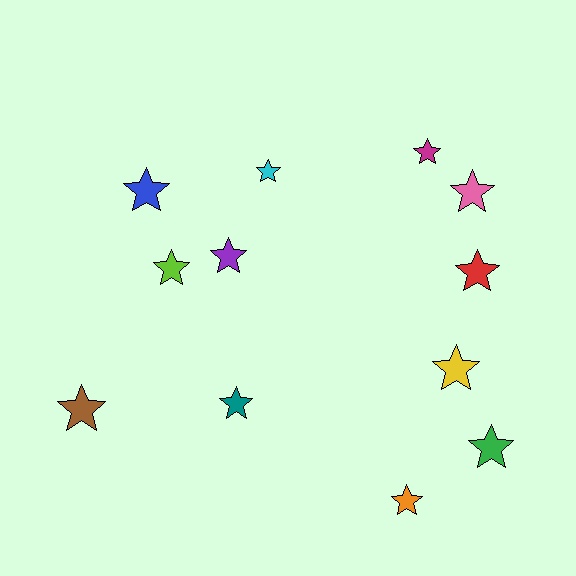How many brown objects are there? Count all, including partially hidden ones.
There is 1 brown object.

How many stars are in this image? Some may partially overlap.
There are 12 stars.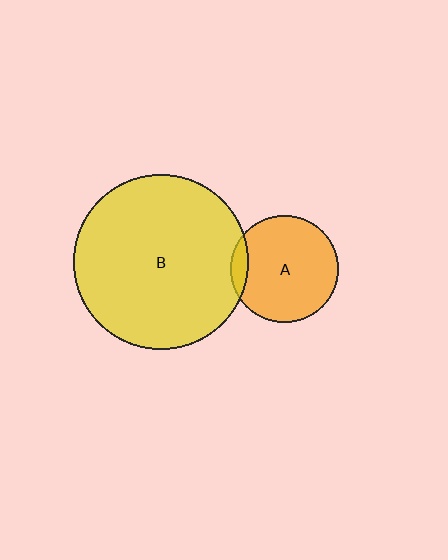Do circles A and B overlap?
Yes.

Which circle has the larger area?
Circle B (yellow).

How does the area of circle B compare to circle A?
Approximately 2.7 times.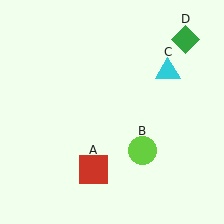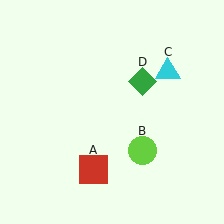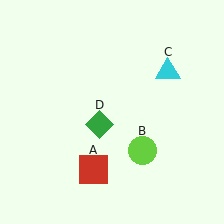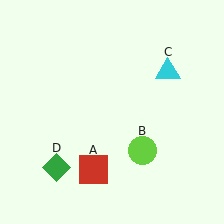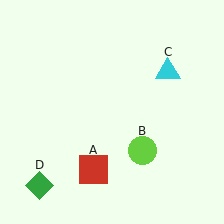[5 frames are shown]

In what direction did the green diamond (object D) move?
The green diamond (object D) moved down and to the left.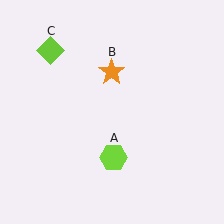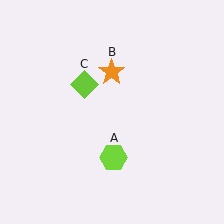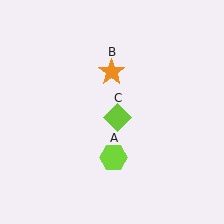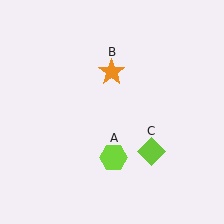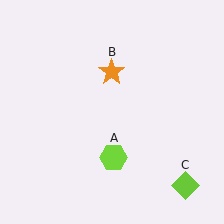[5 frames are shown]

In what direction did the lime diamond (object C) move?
The lime diamond (object C) moved down and to the right.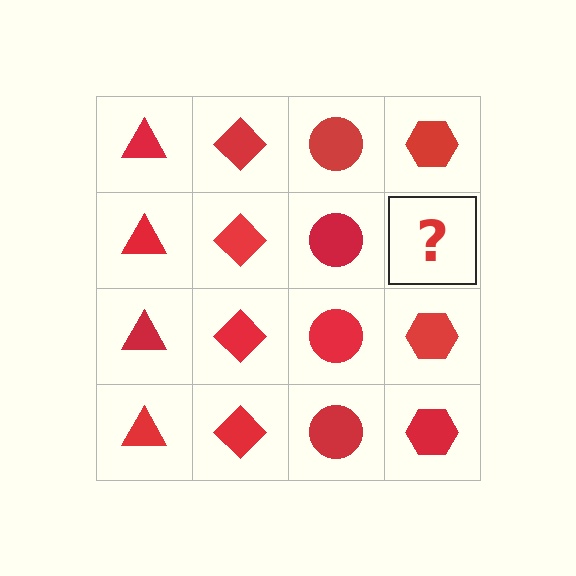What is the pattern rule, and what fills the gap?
The rule is that each column has a consistent shape. The gap should be filled with a red hexagon.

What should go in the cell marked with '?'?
The missing cell should contain a red hexagon.